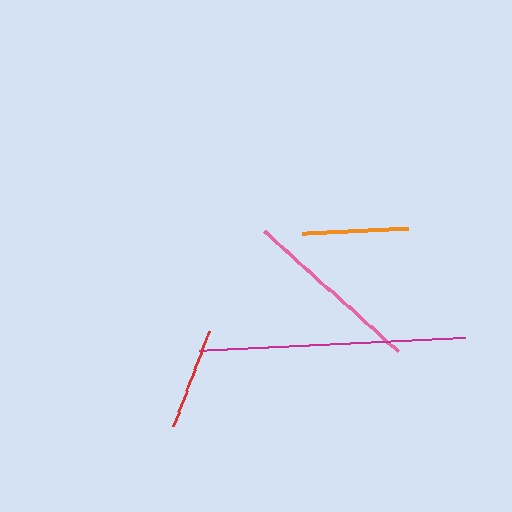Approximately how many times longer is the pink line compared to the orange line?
The pink line is approximately 1.7 times the length of the orange line.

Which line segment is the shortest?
The red line is the shortest at approximately 102 pixels.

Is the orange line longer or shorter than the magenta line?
The magenta line is longer than the orange line.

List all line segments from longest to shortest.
From longest to shortest: magenta, pink, orange, red.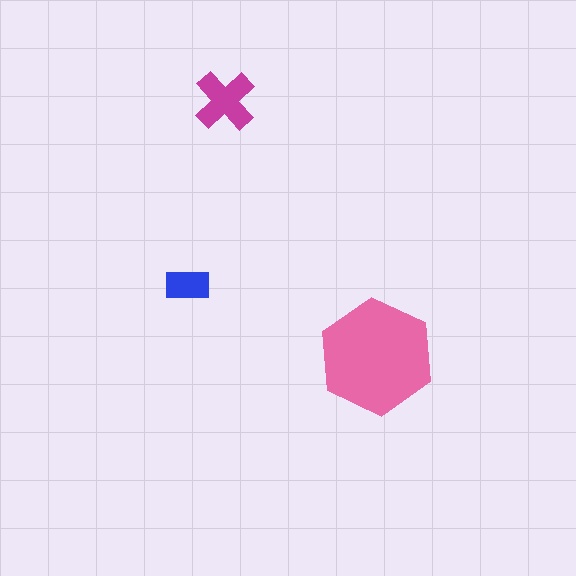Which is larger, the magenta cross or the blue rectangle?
The magenta cross.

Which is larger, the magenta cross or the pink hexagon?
The pink hexagon.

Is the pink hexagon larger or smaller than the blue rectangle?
Larger.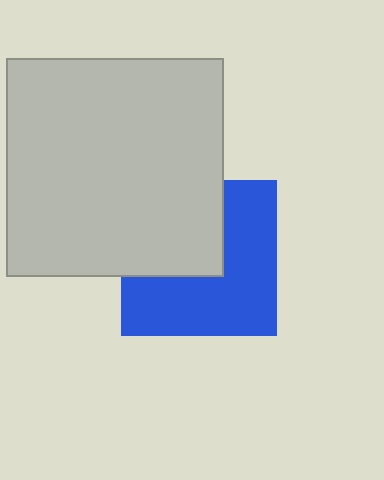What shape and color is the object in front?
The object in front is a light gray rectangle.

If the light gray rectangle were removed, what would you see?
You would see the complete blue square.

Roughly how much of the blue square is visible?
About half of it is visible (roughly 59%).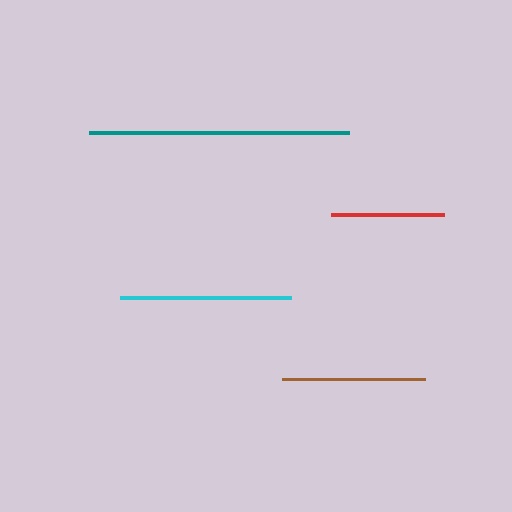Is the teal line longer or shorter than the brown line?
The teal line is longer than the brown line.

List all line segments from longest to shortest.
From longest to shortest: teal, cyan, brown, red.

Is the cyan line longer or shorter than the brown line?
The cyan line is longer than the brown line.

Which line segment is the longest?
The teal line is the longest at approximately 260 pixels.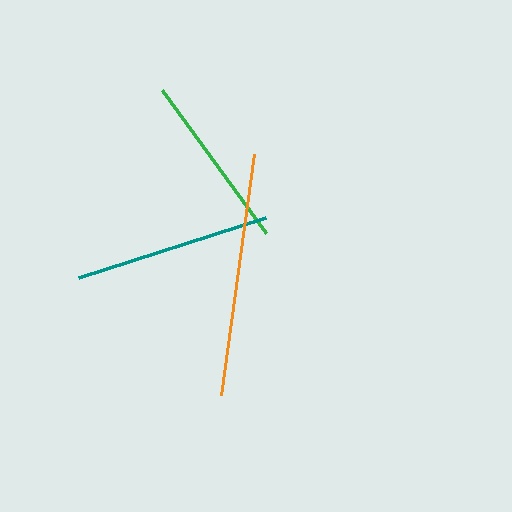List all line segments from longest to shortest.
From longest to shortest: orange, teal, green.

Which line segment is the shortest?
The green line is the shortest at approximately 176 pixels.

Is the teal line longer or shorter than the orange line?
The orange line is longer than the teal line.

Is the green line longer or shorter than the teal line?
The teal line is longer than the green line.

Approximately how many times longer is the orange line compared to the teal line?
The orange line is approximately 1.2 times the length of the teal line.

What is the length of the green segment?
The green segment is approximately 176 pixels long.